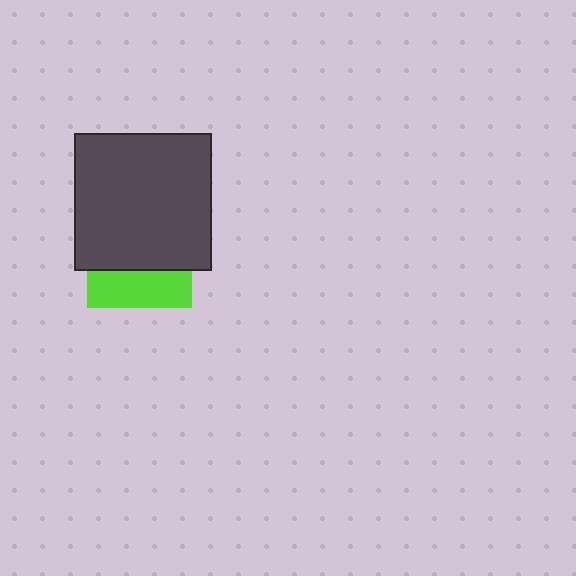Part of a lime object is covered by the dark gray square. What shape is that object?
It is a square.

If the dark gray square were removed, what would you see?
You would see the complete lime square.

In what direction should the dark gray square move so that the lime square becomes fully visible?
The dark gray square should move up. That is the shortest direction to clear the overlap and leave the lime square fully visible.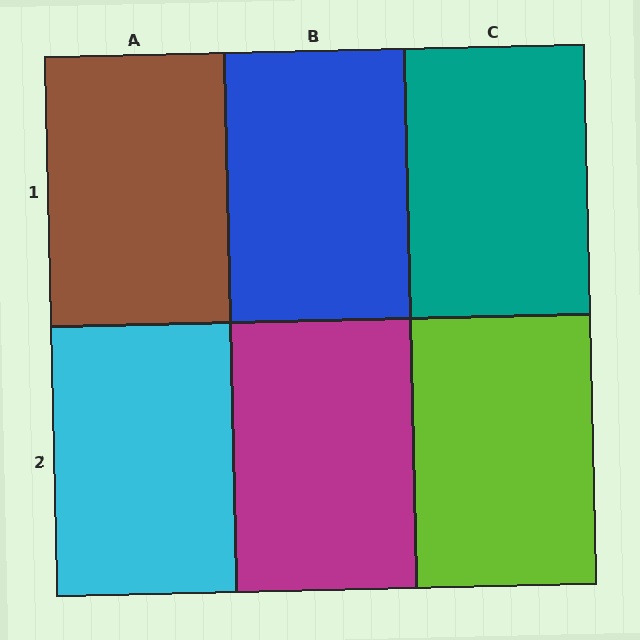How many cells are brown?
1 cell is brown.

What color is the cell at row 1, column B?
Blue.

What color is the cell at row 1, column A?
Brown.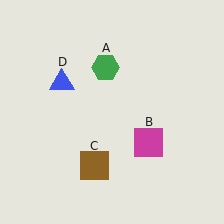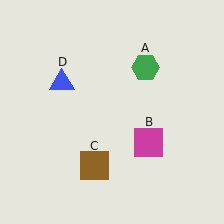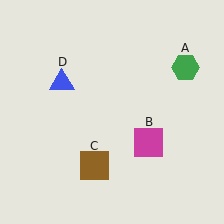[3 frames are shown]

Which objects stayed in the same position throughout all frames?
Magenta square (object B) and brown square (object C) and blue triangle (object D) remained stationary.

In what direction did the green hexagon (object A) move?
The green hexagon (object A) moved right.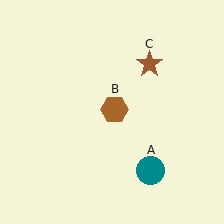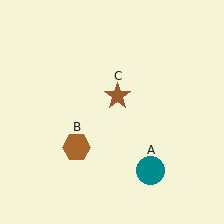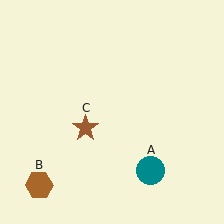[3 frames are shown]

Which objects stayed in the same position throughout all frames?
Teal circle (object A) remained stationary.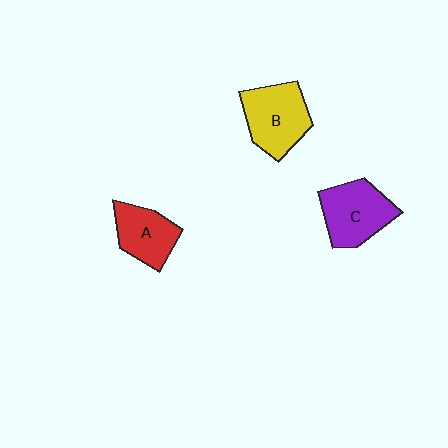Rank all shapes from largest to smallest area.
From largest to smallest: B (yellow), C (purple), A (red).